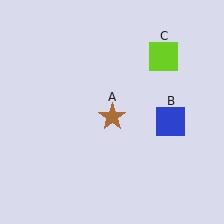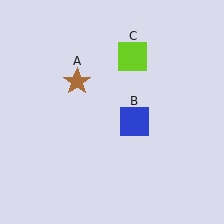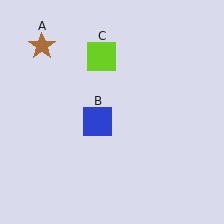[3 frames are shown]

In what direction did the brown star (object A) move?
The brown star (object A) moved up and to the left.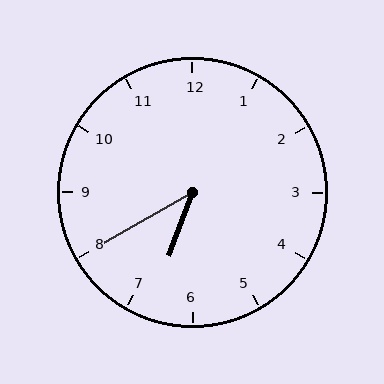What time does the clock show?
6:40.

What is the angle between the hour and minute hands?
Approximately 40 degrees.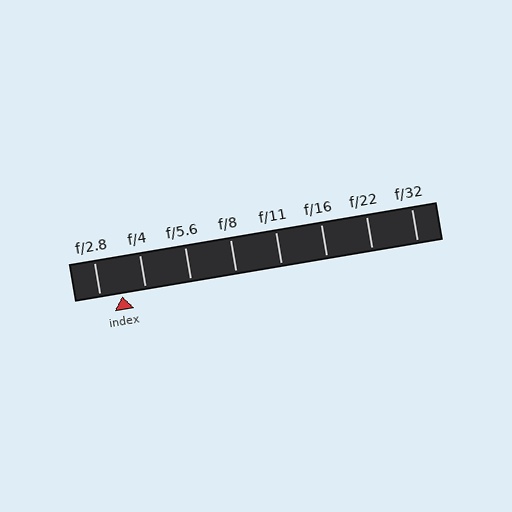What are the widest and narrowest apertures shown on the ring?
The widest aperture shown is f/2.8 and the narrowest is f/32.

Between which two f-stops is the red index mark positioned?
The index mark is between f/2.8 and f/4.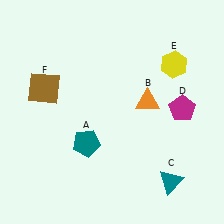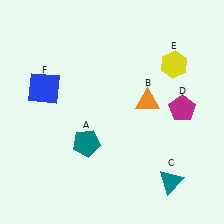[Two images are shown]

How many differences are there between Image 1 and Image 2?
There is 1 difference between the two images.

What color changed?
The square (F) changed from brown in Image 1 to blue in Image 2.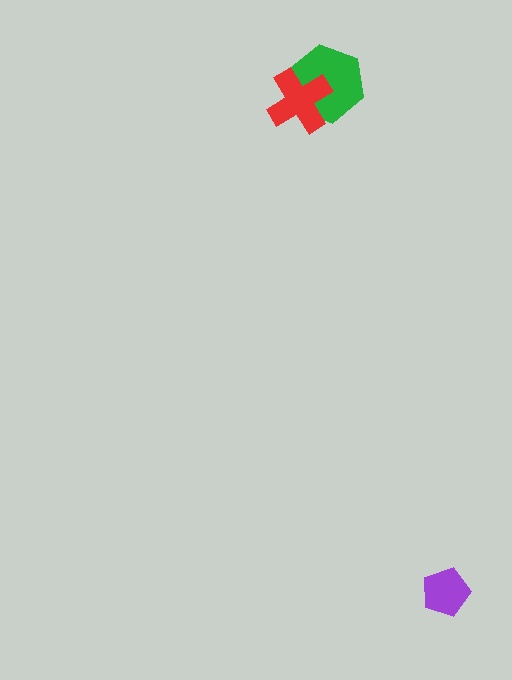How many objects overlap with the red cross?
1 object overlaps with the red cross.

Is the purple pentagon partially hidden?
No, no other shape covers it.